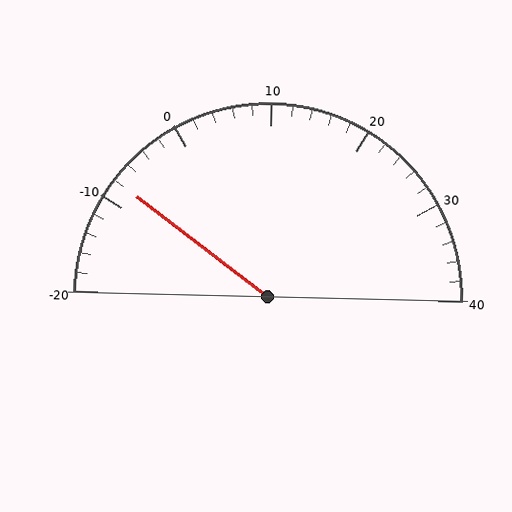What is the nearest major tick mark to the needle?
The nearest major tick mark is -10.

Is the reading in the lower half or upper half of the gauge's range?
The reading is in the lower half of the range (-20 to 40).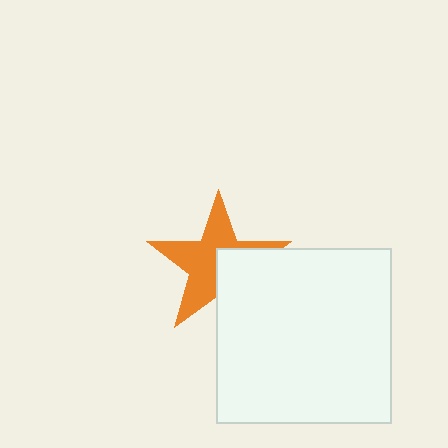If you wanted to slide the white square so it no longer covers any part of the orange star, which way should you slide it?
Slide it toward the lower-right — that is the most direct way to separate the two shapes.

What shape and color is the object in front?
The object in front is a white square.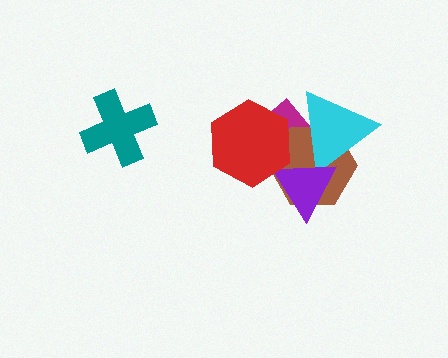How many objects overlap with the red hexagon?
3 objects overlap with the red hexagon.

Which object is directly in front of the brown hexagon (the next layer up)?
The cyan triangle is directly in front of the brown hexagon.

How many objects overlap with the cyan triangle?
3 objects overlap with the cyan triangle.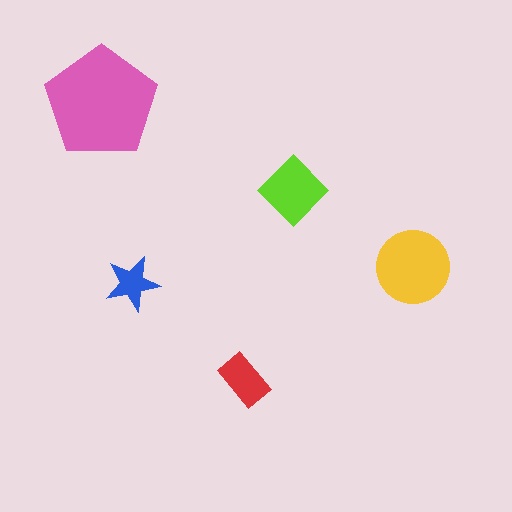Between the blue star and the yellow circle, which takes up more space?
The yellow circle.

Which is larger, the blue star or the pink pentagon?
The pink pentagon.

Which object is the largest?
The pink pentagon.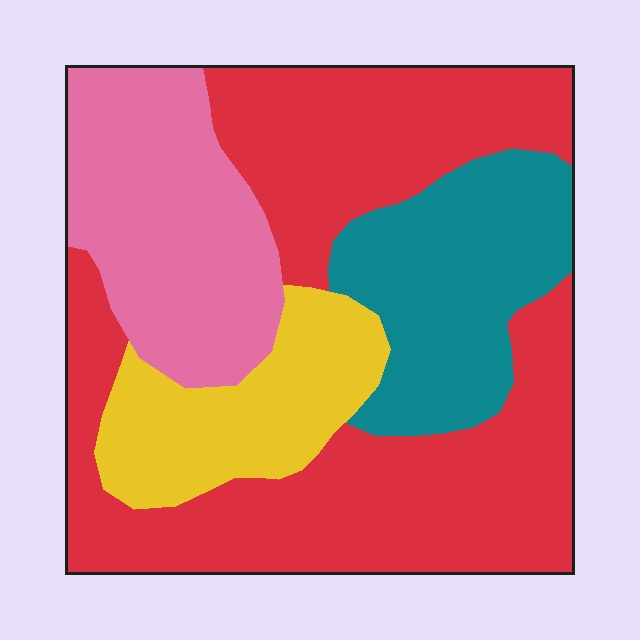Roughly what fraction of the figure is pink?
Pink covers 20% of the figure.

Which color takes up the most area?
Red, at roughly 50%.